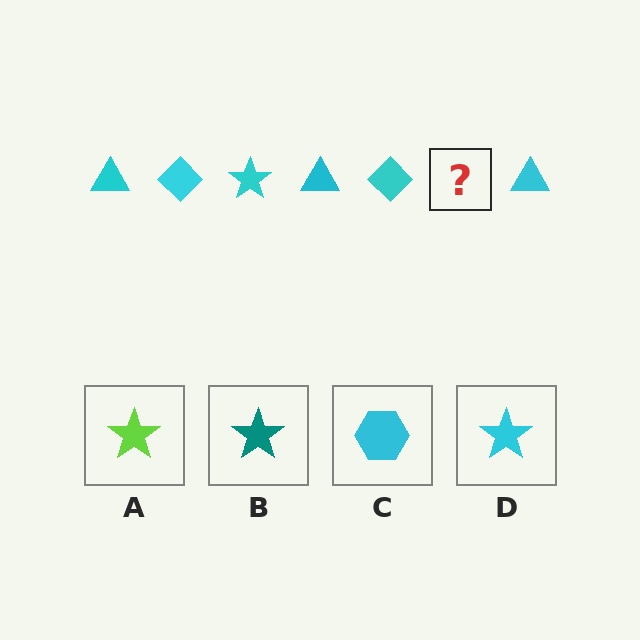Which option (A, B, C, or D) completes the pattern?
D.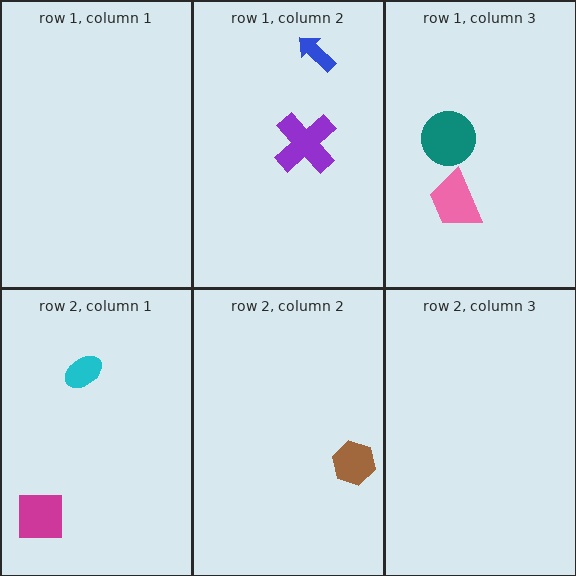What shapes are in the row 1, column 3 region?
The pink trapezoid, the teal circle.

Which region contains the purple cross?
The row 1, column 2 region.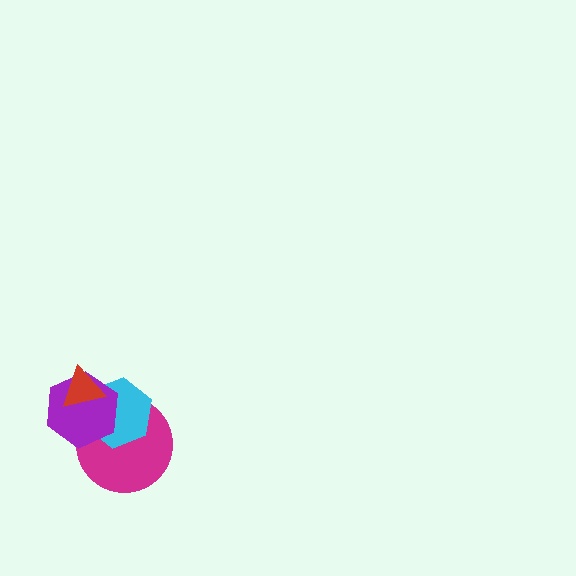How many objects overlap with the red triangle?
2 objects overlap with the red triangle.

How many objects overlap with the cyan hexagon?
3 objects overlap with the cyan hexagon.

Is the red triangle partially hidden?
No, no other shape covers it.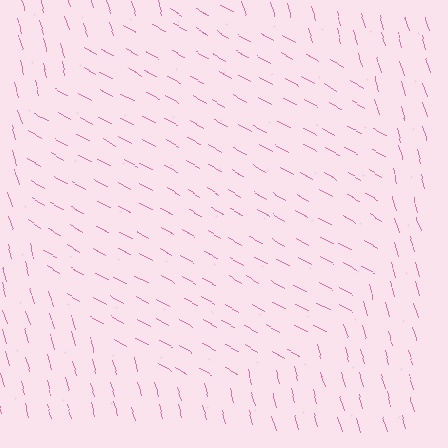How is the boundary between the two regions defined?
The boundary is defined purely by a change in line orientation (approximately 45 degrees difference). All lines are the same color and thickness.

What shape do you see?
I see a circle.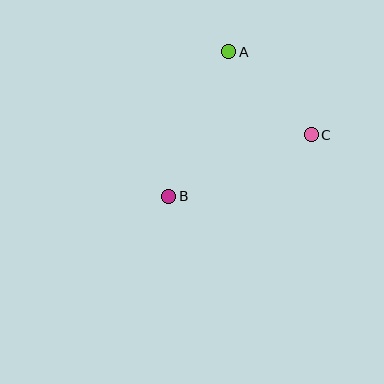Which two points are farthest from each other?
Points A and B are farthest from each other.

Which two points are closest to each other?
Points A and C are closest to each other.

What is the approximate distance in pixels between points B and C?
The distance between B and C is approximately 156 pixels.